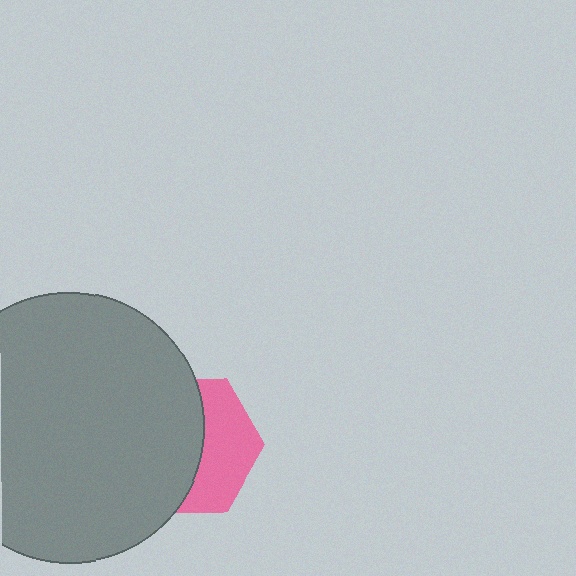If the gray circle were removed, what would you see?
You would see the complete pink hexagon.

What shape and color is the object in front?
The object in front is a gray circle.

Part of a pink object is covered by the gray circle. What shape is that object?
It is a hexagon.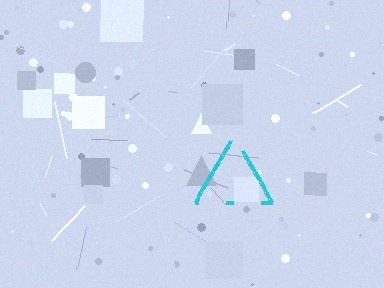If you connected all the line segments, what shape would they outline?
They would outline a triangle.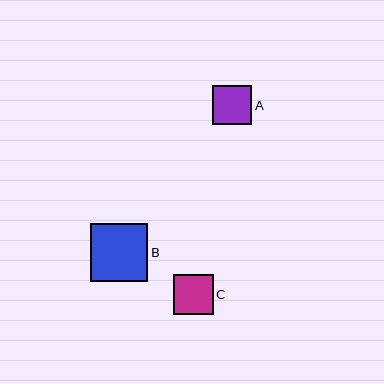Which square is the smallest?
Square A is the smallest with a size of approximately 39 pixels.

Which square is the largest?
Square B is the largest with a size of approximately 57 pixels.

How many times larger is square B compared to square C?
Square B is approximately 1.5 times the size of square C.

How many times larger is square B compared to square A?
Square B is approximately 1.5 times the size of square A.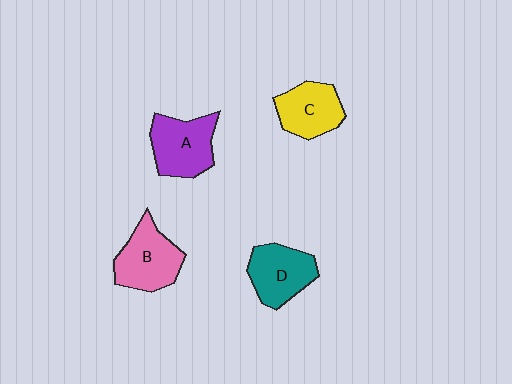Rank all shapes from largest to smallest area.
From largest to smallest: B (pink), A (purple), D (teal), C (yellow).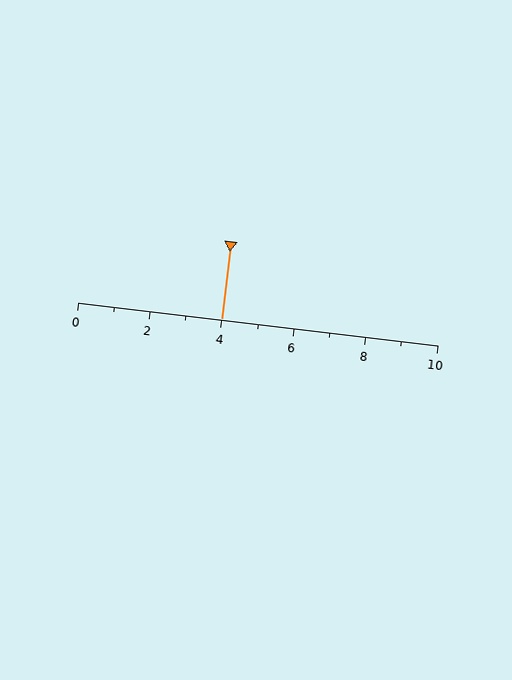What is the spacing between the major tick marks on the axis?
The major ticks are spaced 2 apart.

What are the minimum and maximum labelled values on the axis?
The axis runs from 0 to 10.